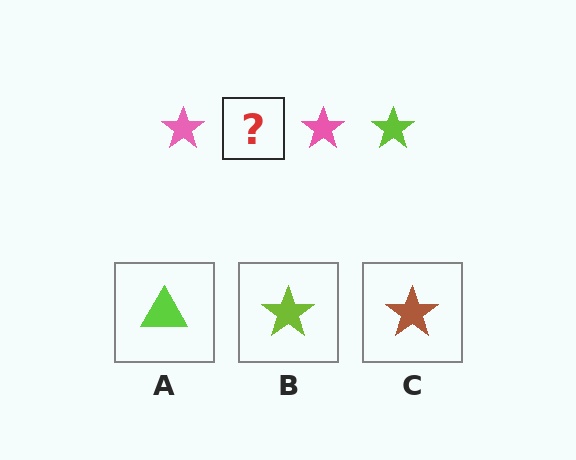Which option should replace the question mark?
Option B.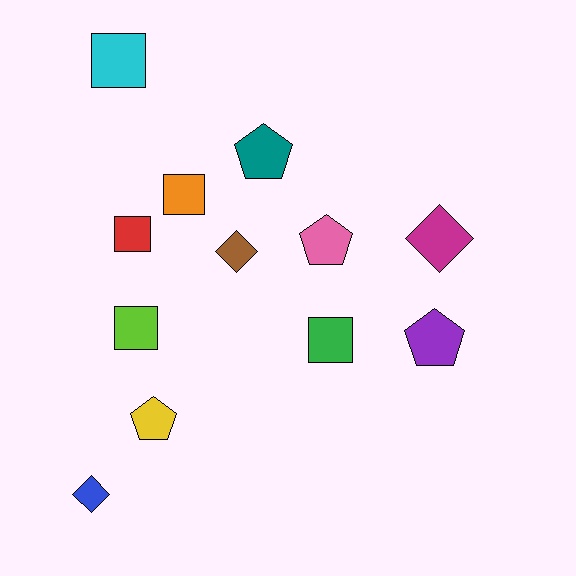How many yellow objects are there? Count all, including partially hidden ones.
There is 1 yellow object.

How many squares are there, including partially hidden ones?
There are 5 squares.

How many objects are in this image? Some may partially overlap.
There are 12 objects.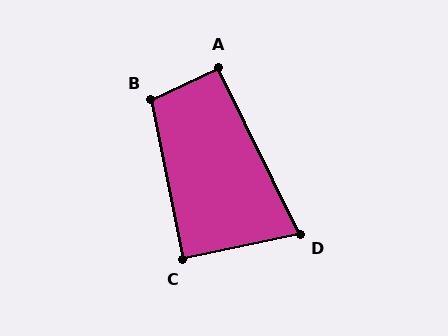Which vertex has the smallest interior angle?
D, at approximately 76 degrees.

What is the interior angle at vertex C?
Approximately 89 degrees (approximately right).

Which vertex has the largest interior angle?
B, at approximately 104 degrees.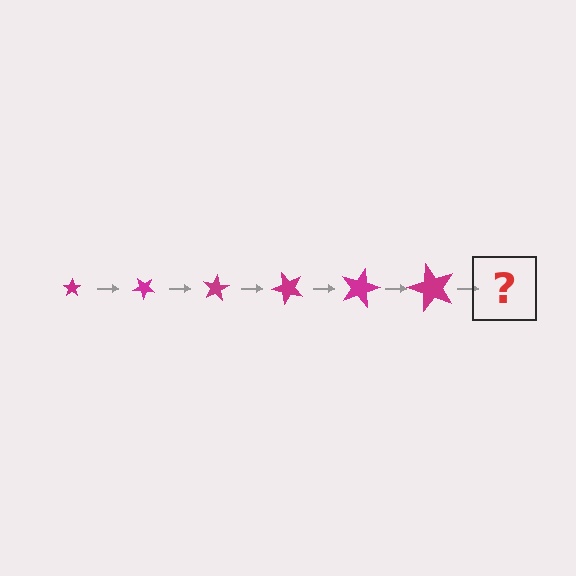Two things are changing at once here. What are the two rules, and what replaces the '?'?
The two rules are that the star grows larger each step and it rotates 40 degrees each step. The '?' should be a star, larger than the previous one and rotated 240 degrees from the start.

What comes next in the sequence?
The next element should be a star, larger than the previous one and rotated 240 degrees from the start.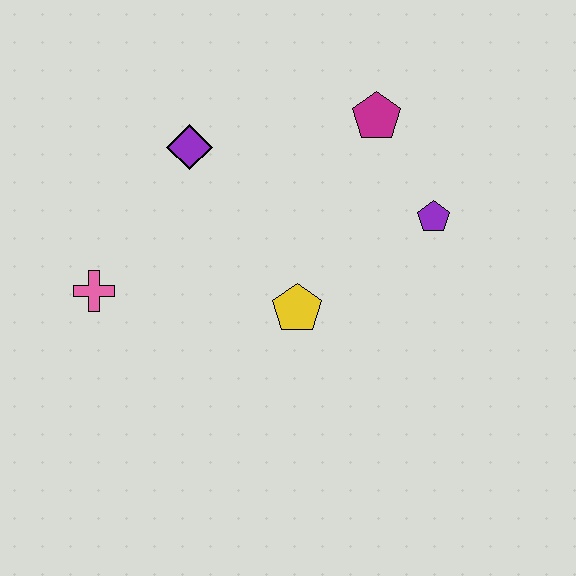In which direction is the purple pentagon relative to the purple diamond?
The purple pentagon is to the right of the purple diamond.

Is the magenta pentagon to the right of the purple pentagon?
No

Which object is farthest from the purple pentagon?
The pink cross is farthest from the purple pentagon.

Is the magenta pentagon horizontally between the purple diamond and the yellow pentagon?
No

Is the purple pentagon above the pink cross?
Yes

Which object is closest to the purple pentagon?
The magenta pentagon is closest to the purple pentagon.